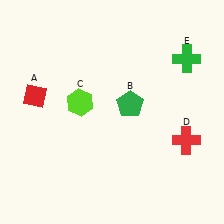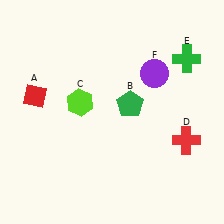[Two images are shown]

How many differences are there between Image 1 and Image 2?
There is 1 difference between the two images.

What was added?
A purple circle (F) was added in Image 2.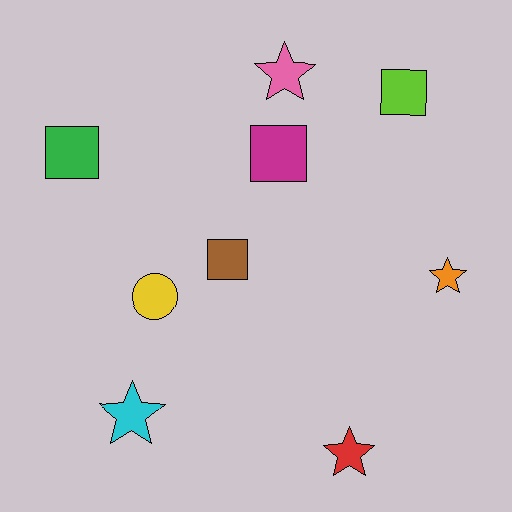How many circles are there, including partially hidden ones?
There is 1 circle.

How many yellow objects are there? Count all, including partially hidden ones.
There is 1 yellow object.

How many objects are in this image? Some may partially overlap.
There are 9 objects.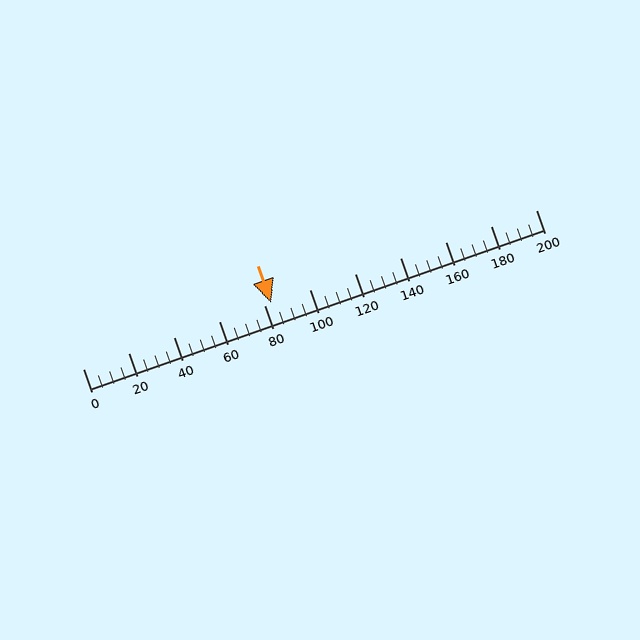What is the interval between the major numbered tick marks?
The major tick marks are spaced 20 units apart.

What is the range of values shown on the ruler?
The ruler shows values from 0 to 200.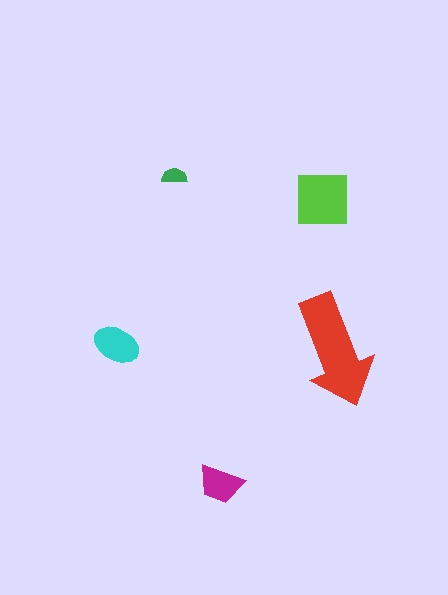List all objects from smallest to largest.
The green semicircle, the magenta trapezoid, the cyan ellipse, the lime square, the red arrow.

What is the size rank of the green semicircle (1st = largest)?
5th.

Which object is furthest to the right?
The red arrow is rightmost.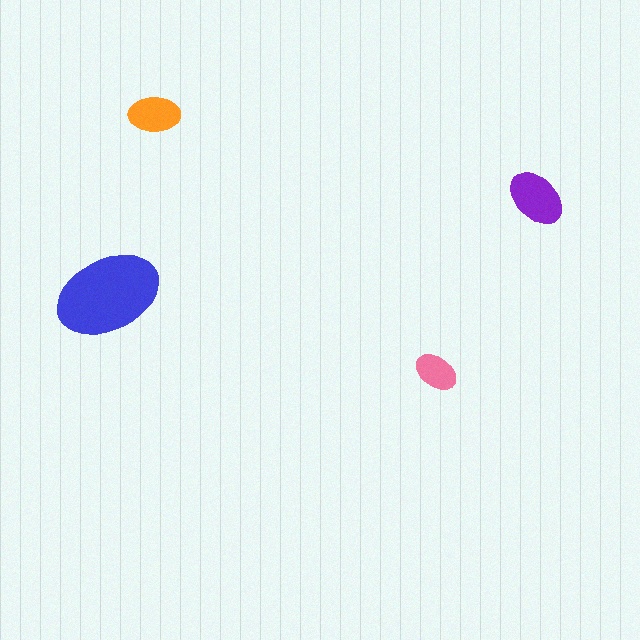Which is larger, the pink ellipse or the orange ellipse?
The orange one.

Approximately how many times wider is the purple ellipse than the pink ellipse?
About 1.5 times wider.